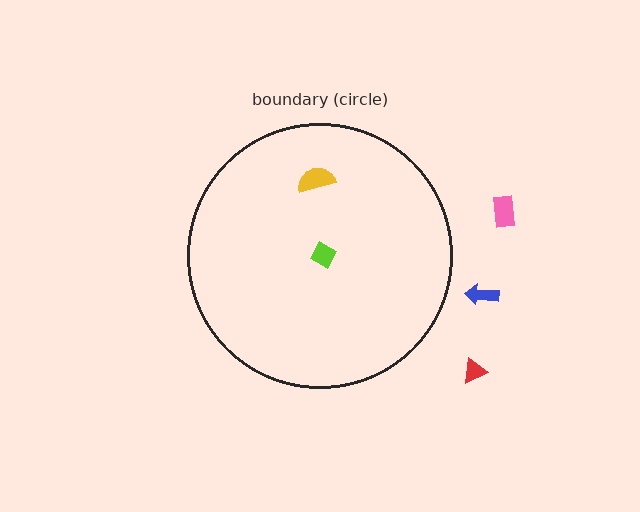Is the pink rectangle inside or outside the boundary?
Outside.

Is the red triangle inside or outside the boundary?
Outside.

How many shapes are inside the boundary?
2 inside, 3 outside.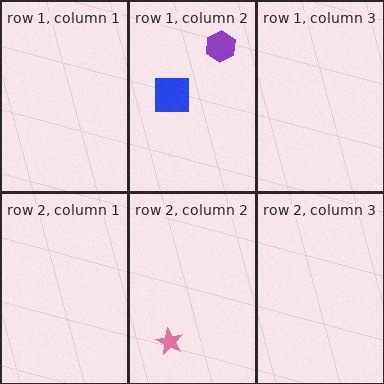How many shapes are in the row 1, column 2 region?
2.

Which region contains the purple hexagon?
The row 1, column 2 region.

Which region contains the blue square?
The row 1, column 2 region.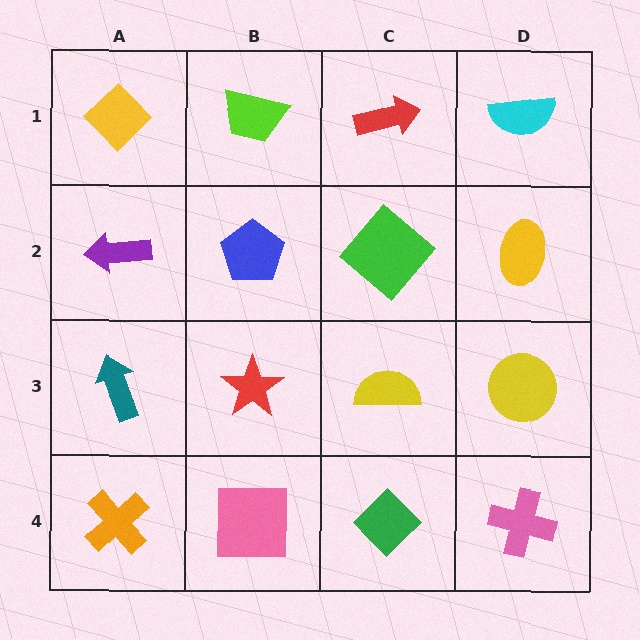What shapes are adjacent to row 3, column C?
A green diamond (row 2, column C), a green diamond (row 4, column C), a red star (row 3, column B), a yellow circle (row 3, column D).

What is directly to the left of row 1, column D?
A red arrow.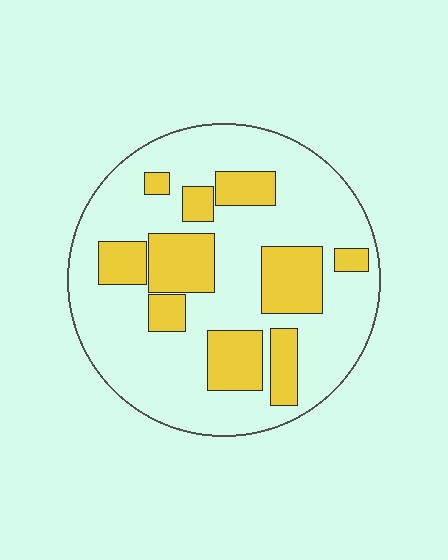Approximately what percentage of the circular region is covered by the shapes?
Approximately 30%.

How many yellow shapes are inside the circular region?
10.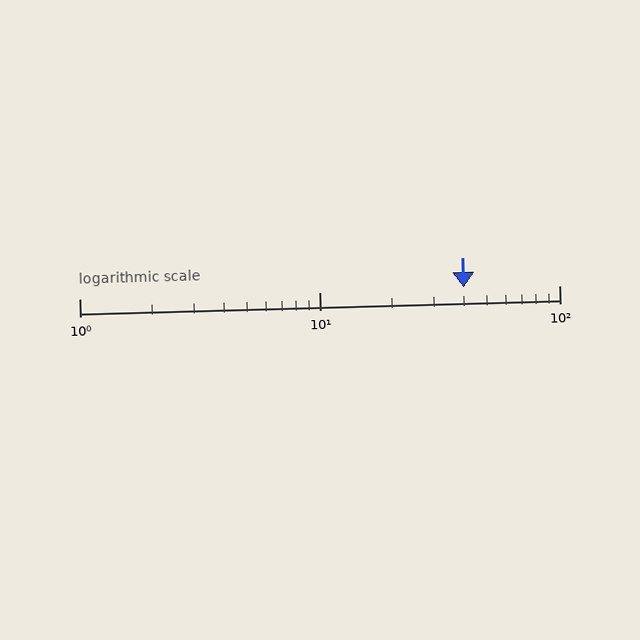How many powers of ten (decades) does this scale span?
The scale spans 2 decades, from 1 to 100.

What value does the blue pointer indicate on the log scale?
The pointer indicates approximately 40.